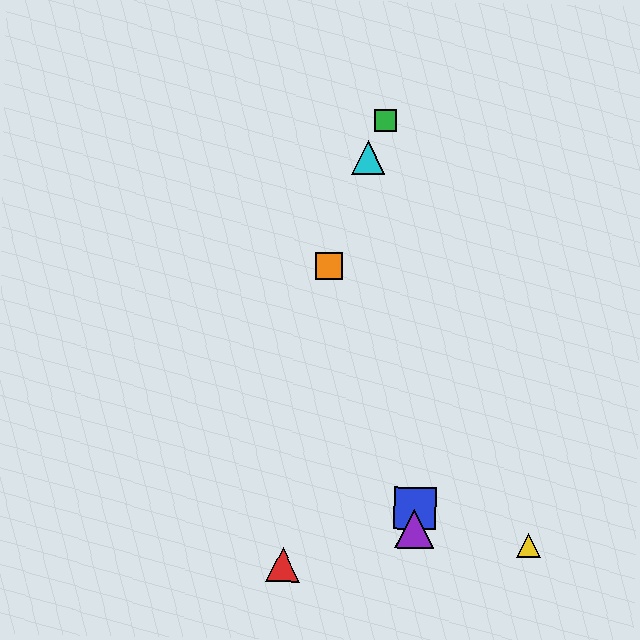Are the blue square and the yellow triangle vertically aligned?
No, the blue square is at x≈415 and the yellow triangle is at x≈529.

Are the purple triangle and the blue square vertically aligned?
Yes, both are at x≈414.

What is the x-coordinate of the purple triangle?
The purple triangle is at x≈414.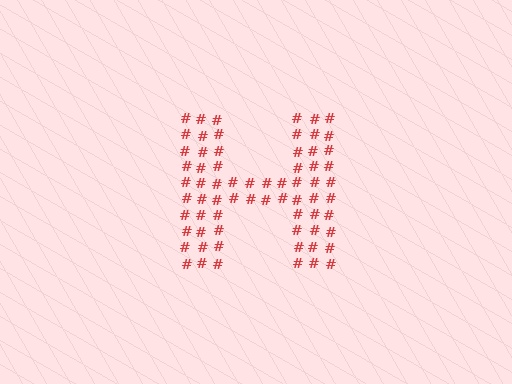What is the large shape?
The large shape is the letter H.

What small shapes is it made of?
It is made of small hash symbols.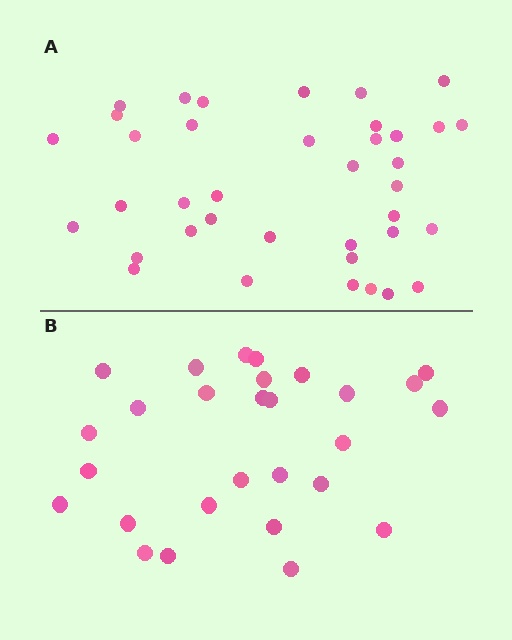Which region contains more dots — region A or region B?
Region A (the top region) has more dots.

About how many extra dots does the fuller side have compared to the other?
Region A has roughly 10 or so more dots than region B.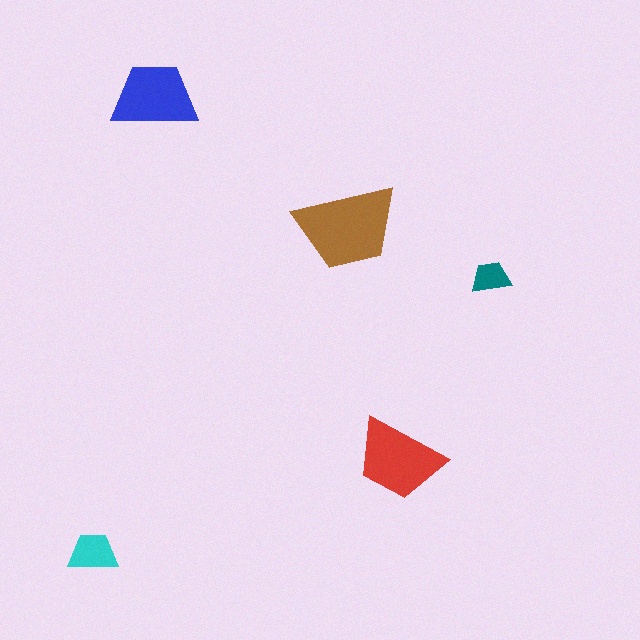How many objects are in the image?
There are 5 objects in the image.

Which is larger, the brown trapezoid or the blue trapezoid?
The brown one.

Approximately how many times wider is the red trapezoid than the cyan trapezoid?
About 2 times wider.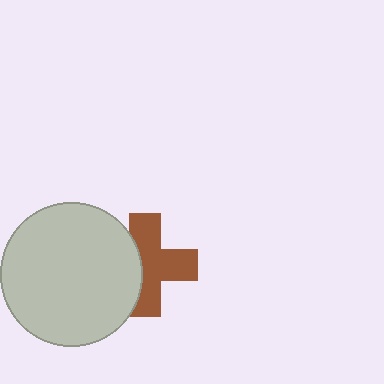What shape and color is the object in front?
The object in front is a light gray circle.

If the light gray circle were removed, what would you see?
You would see the complete brown cross.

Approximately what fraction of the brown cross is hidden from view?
Roughly 34% of the brown cross is hidden behind the light gray circle.